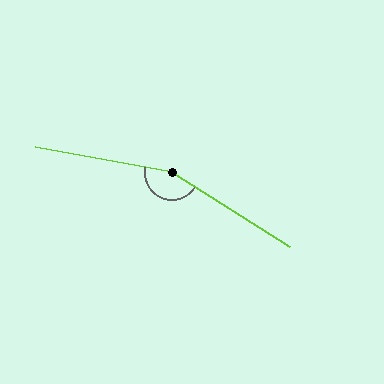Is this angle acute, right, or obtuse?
It is obtuse.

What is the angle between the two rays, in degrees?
Approximately 158 degrees.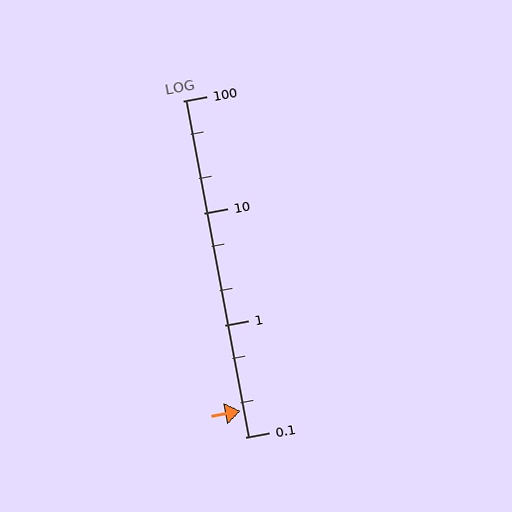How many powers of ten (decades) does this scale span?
The scale spans 3 decades, from 0.1 to 100.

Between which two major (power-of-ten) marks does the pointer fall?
The pointer is between 0.1 and 1.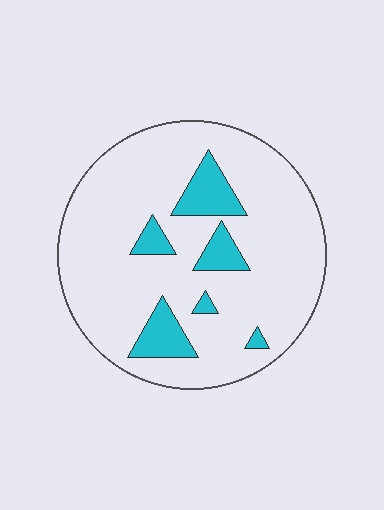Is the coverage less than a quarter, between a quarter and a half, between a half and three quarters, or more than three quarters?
Less than a quarter.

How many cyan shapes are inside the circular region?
6.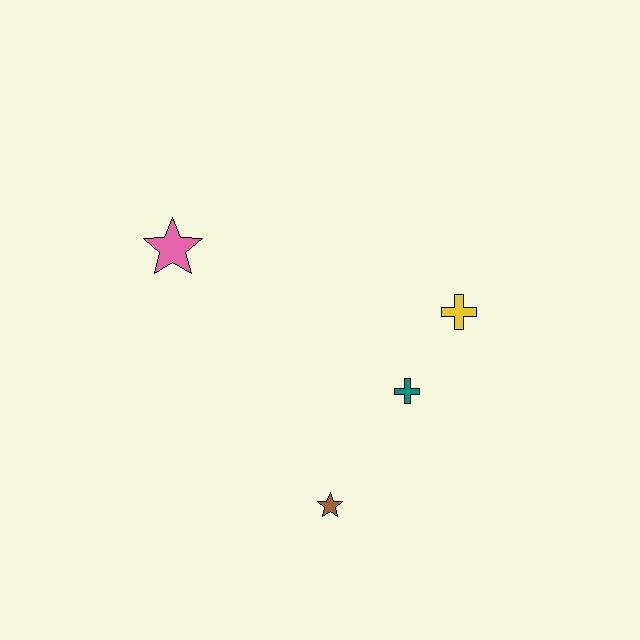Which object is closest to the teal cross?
The yellow cross is closest to the teal cross.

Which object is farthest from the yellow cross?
The pink star is farthest from the yellow cross.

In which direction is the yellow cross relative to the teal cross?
The yellow cross is above the teal cross.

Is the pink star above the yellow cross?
Yes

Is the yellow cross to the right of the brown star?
Yes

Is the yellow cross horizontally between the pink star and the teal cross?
No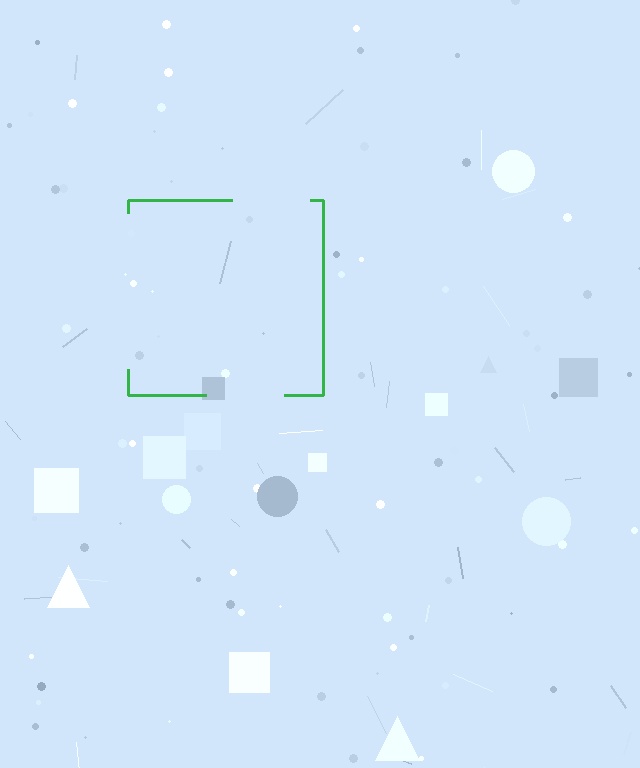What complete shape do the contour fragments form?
The contour fragments form a square.